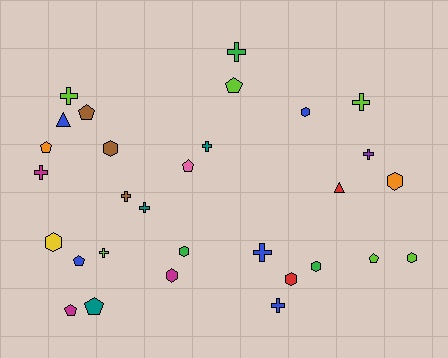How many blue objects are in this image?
There are 5 blue objects.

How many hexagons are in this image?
There are 9 hexagons.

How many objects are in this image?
There are 30 objects.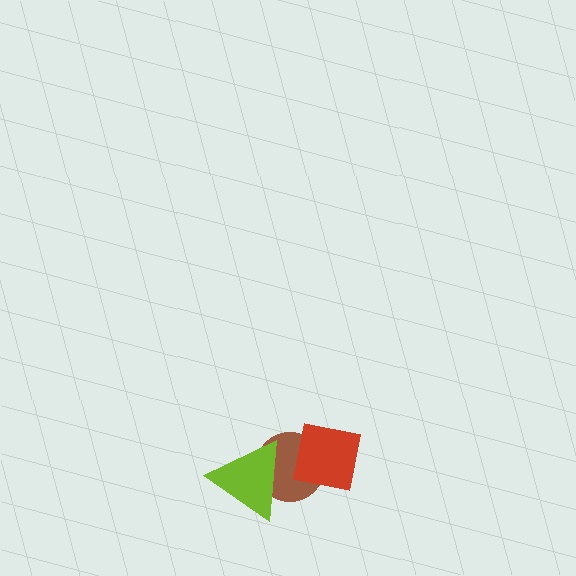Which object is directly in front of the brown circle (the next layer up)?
The red square is directly in front of the brown circle.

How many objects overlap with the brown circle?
2 objects overlap with the brown circle.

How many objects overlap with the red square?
1 object overlaps with the red square.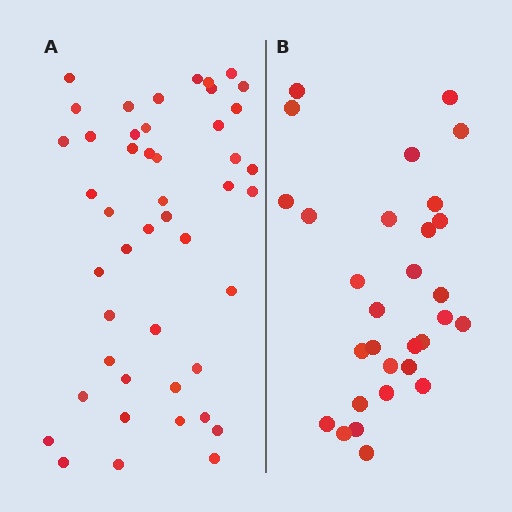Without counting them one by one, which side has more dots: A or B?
Region A (the left region) has more dots.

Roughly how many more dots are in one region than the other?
Region A has approximately 15 more dots than region B.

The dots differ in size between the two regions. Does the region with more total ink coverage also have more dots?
No. Region B has more total ink coverage because its dots are larger, but region A actually contains more individual dots. Total area can be misleading — the number of items is what matters here.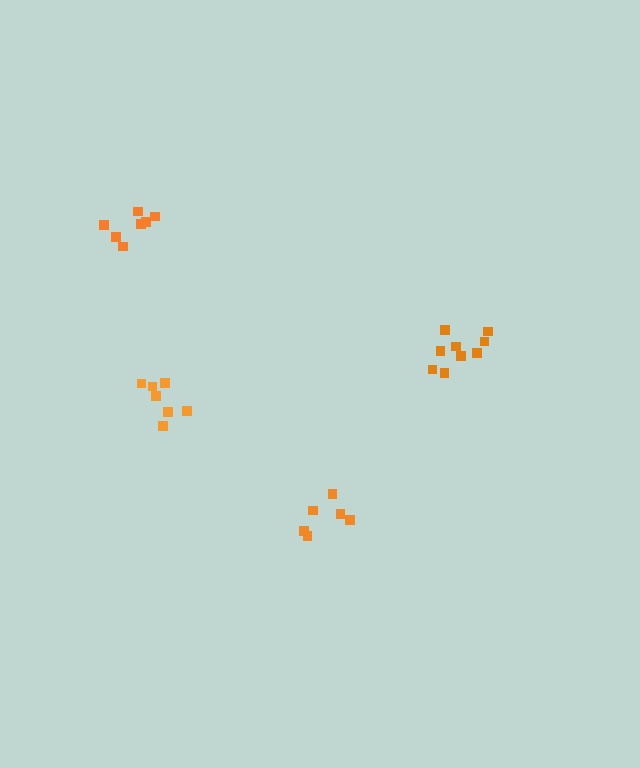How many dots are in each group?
Group 1: 6 dots, Group 2: 7 dots, Group 3: 9 dots, Group 4: 7 dots (29 total).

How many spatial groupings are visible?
There are 4 spatial groupings.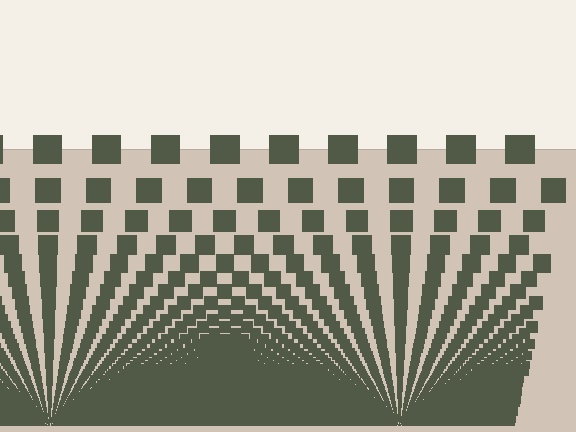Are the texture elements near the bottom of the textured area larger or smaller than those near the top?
Smaller. The gradient is inverted — elements near the bottom are smaller and denser.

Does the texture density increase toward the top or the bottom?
Density increases toward the bottom.